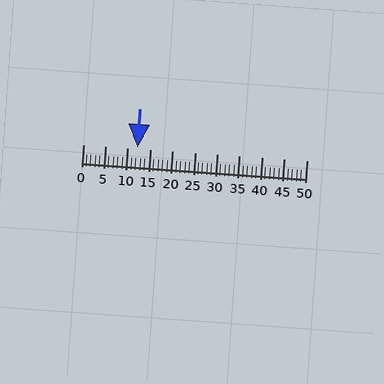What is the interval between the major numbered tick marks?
The major tick marks are spaced 5 units apart.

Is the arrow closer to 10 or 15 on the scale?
The arrow is closer to 10.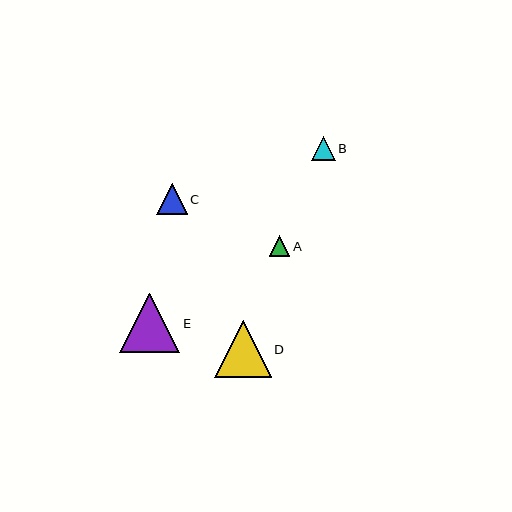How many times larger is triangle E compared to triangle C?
Triangle E is approximately 2.0 times the size of triangle C.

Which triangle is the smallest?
Triangle A is the smallest with a size of approximately 20 pixels.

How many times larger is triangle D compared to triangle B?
Triangle D is approximately 2.3 times the size of triangle B.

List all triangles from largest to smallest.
From largest to smallest: E, D, C, B, A.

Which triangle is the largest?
Triangle E is the largest with a size of approximately 60 pixels.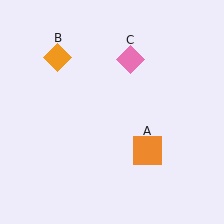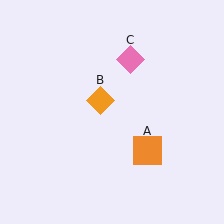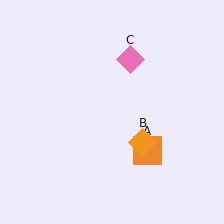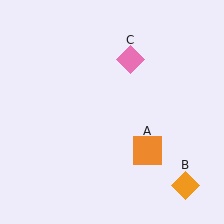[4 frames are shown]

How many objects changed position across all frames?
1 object changed position: orange diamond (object B).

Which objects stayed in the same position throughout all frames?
Orange square (object A) and pink diamond (object C) remained stationary.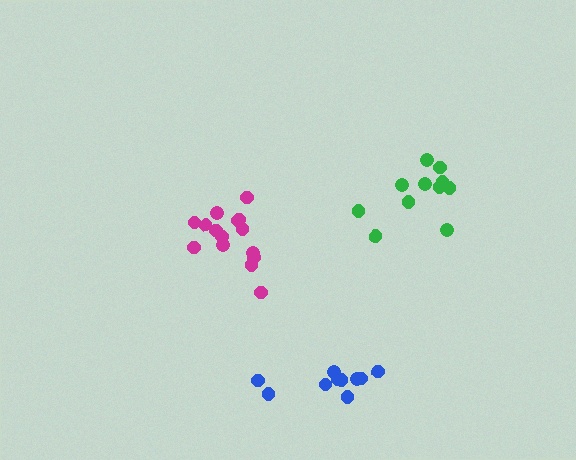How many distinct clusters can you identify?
There are 3 distinct clusters.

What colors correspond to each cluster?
The clusters are colored: magenta, green, blue.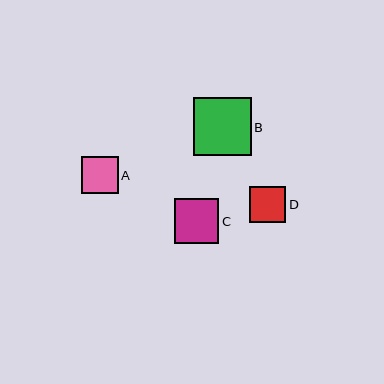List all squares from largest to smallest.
From largest to smallest: B, C, A, D.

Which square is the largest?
Square B is the largest with a size of approximately 58 pixels.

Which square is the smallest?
Square D is the smallest with a size of approximately 36 pixels.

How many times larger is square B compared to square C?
Square B is approximately 1.3 times the size of square C.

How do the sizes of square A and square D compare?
Square A and square D are approximately the same size.